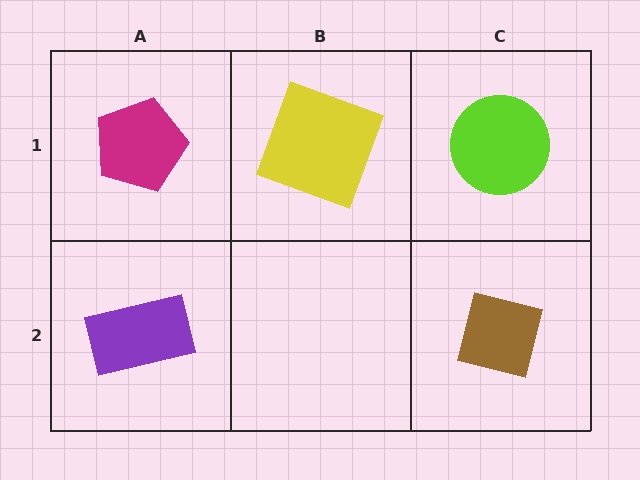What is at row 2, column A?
A purple rectangle.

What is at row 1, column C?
A lime circle.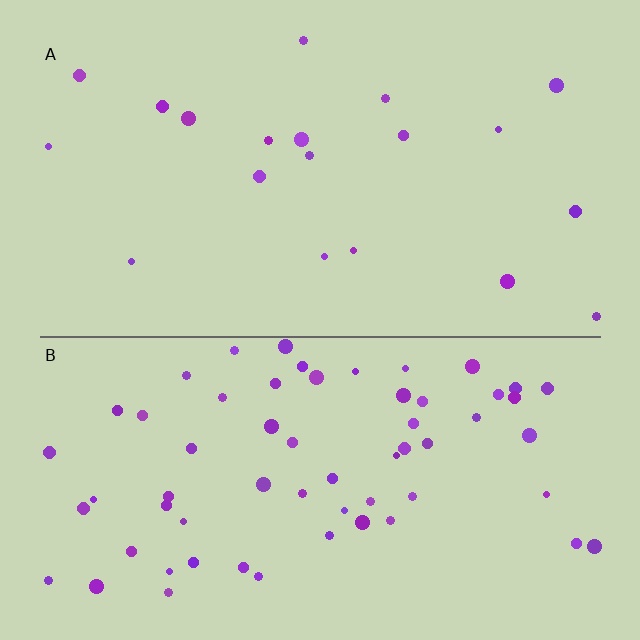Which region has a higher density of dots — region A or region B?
B (the bottom).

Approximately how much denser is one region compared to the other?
Approximately 3.1× — region B over region A.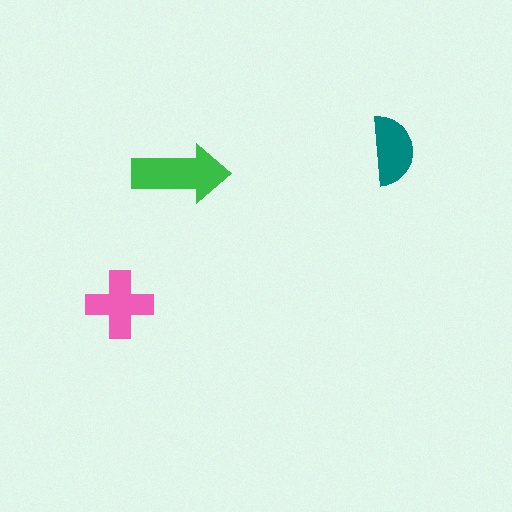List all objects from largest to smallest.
The green arrow, the pink cross, the teal semicircle.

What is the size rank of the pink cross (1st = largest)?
2nd.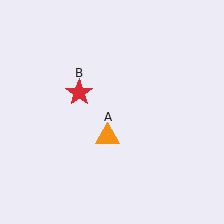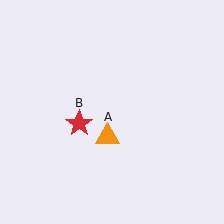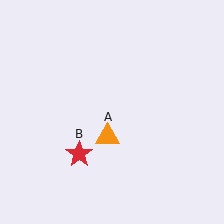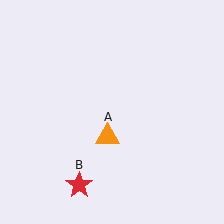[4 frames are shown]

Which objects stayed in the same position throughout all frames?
Orange triangle (object A) remained stationary.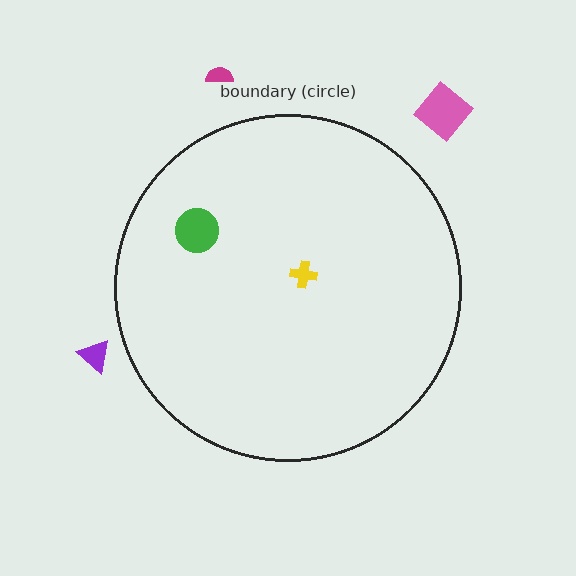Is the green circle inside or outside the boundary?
Inside.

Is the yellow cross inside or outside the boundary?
Inside.